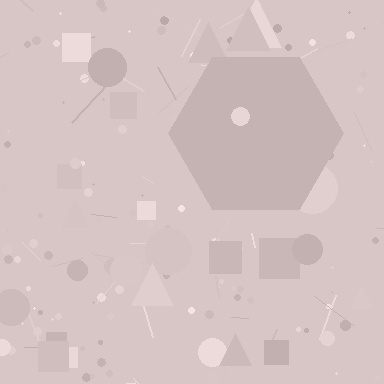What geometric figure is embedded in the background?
A hexagon is embedded in the background.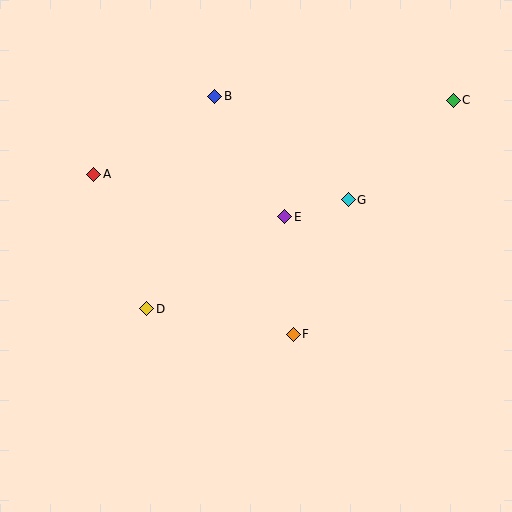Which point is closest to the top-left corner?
Point A is closest to the top-left corner.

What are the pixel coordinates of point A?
Point A is at (94, 174).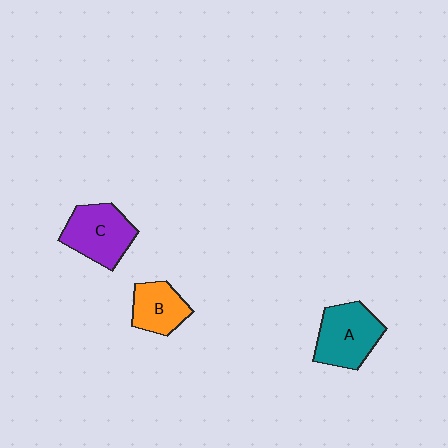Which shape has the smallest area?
Shape B (orange).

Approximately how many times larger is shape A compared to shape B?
Approximately 1.4 times.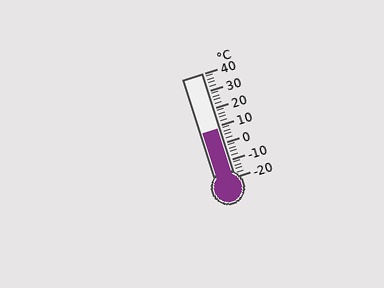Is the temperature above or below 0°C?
The temperature is above 0°C.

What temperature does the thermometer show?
The thermometer shows approximately 8°C.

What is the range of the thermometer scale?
The thermometer scale ranges from -20°C to 40°C.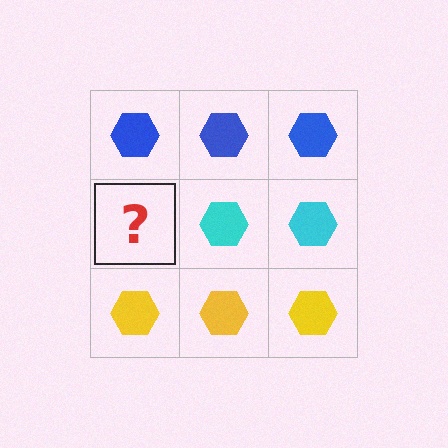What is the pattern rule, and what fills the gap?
The rule is that each row has a consistent color. The gap should be filled with a cyan hexagon.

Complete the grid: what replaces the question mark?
The question mark should be replaced with a cyan hexagon.